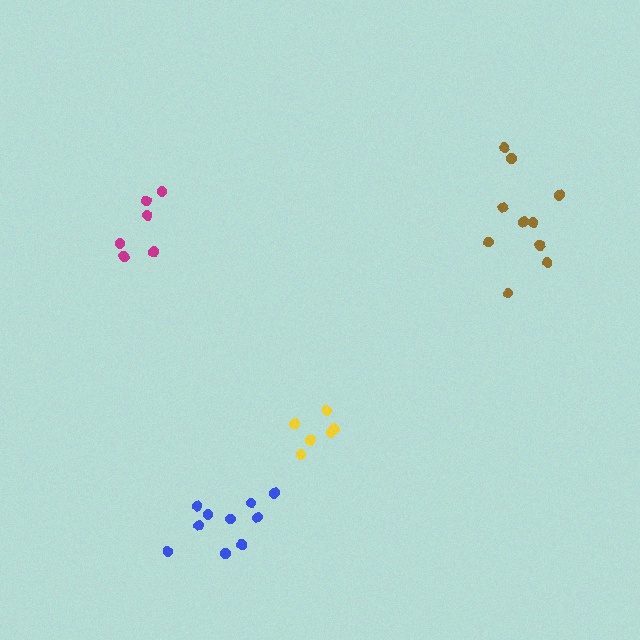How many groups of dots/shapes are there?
There are 4 groups.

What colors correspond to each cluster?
The clusters are colored: brown, yellow, blue, magenta.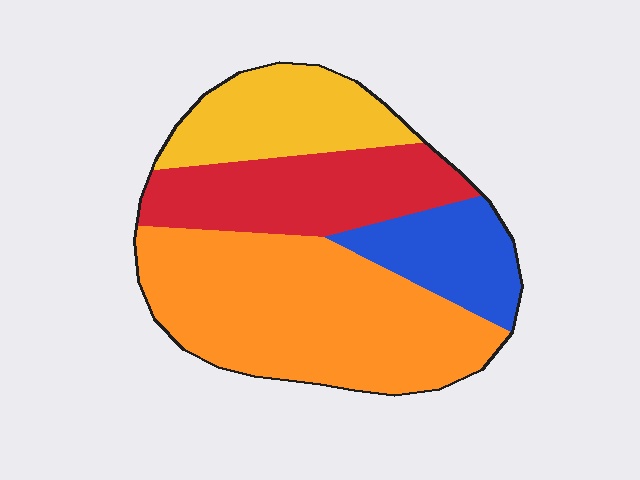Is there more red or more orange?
Orange.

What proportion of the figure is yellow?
Yellow takes up about one fifth (1/5) of the figure.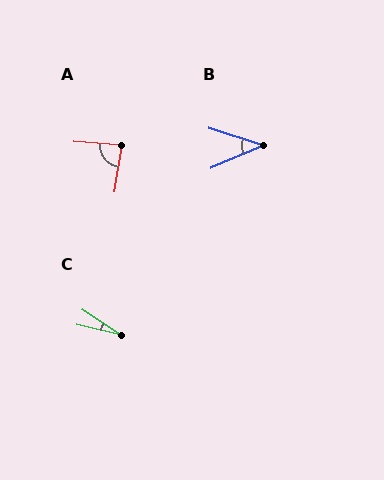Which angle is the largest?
A, at approximately 86 degrees.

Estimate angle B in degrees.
Approximately 42 degrees.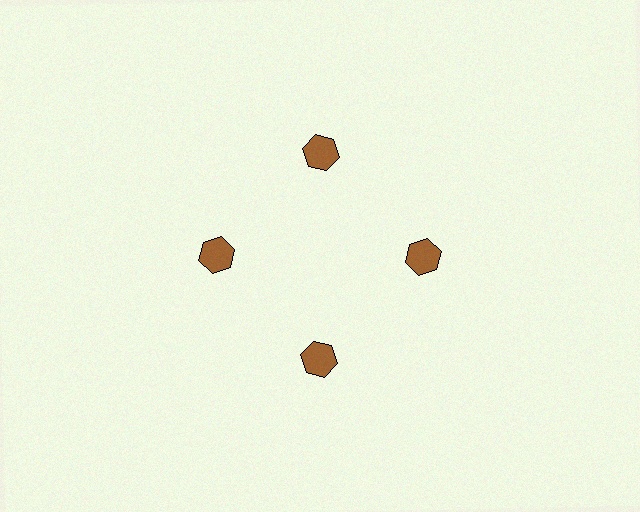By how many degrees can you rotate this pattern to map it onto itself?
The pattern maps onto itself every 90 degrees of rotation.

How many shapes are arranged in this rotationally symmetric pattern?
There are 4 shapes, arranged in 4 groups of 1.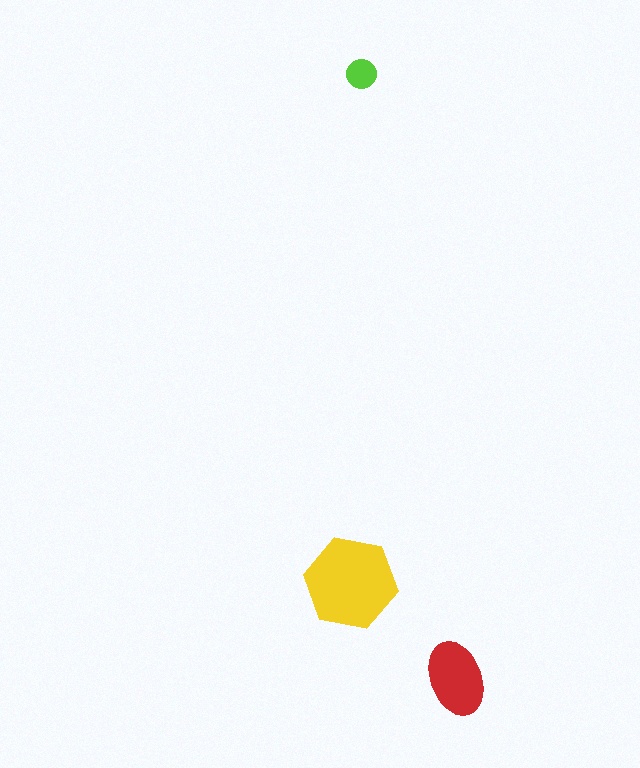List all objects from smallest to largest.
The lime circle, the red ellipse, the yellow hexagon.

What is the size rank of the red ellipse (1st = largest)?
2nd.